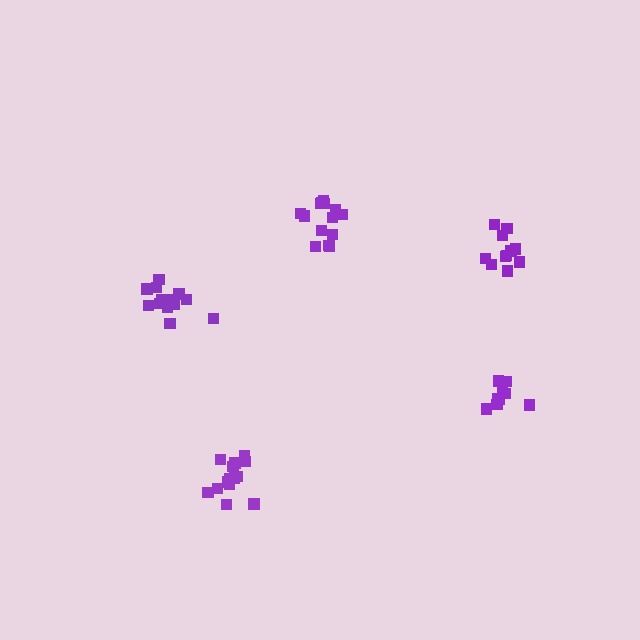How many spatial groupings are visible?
There are 5 spatial groupings.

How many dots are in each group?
Group 1: 11 dots, Group 2: 14 dots, Group 3: 9 dots, Group 4: 14 dots, Group 5: 13 dots (61 total).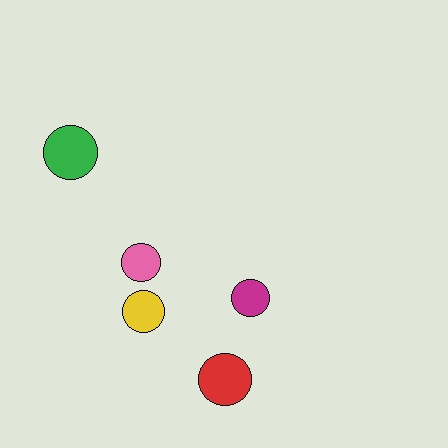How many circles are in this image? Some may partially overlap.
There are 5 circles.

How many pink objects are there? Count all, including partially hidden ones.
There is 1 pink object.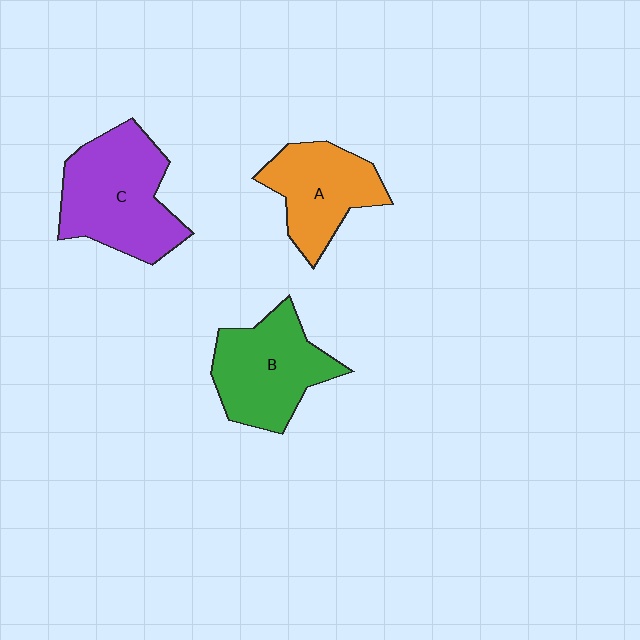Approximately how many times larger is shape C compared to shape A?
Approximately 1.4 times.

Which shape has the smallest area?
Shape A (orange).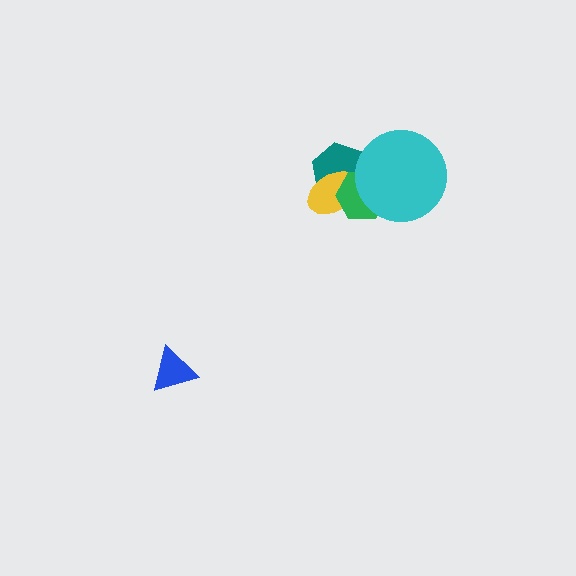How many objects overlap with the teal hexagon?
3 objects overlap with the teal hexagon.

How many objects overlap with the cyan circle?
2 objects overlap with the cyan circle.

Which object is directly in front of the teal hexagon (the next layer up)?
The yellow ellipse is directly in front of the teal hexagon.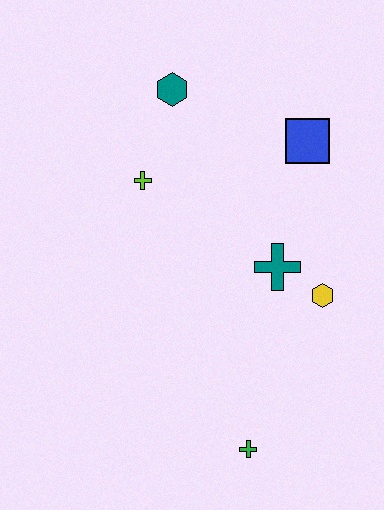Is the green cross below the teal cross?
Yes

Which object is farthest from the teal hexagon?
The green cross is farthest from the teal hexagon.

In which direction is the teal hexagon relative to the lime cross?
The teal hexagon is above the lime cross.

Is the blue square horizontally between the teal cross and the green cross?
No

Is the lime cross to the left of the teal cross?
Yes